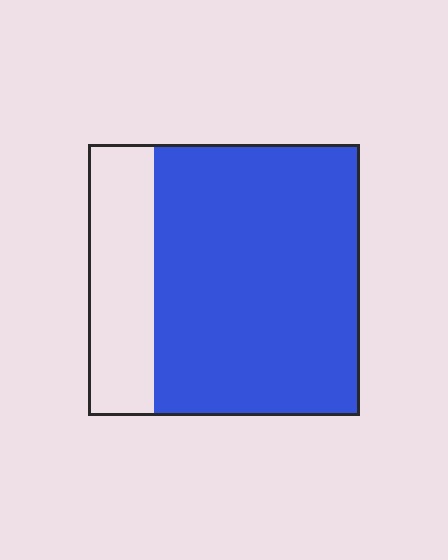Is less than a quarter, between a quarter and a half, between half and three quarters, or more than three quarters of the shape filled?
More than three quarters.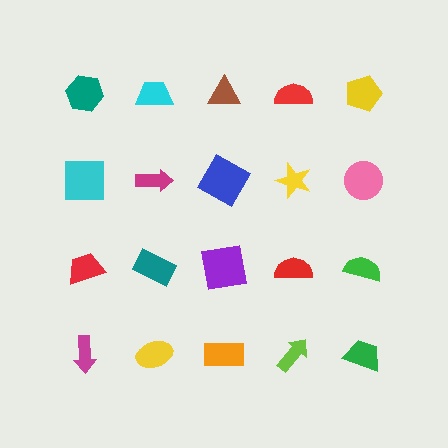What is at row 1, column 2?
A cyan trapezoid.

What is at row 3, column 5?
A green semicircle.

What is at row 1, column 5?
A yellow pentagon.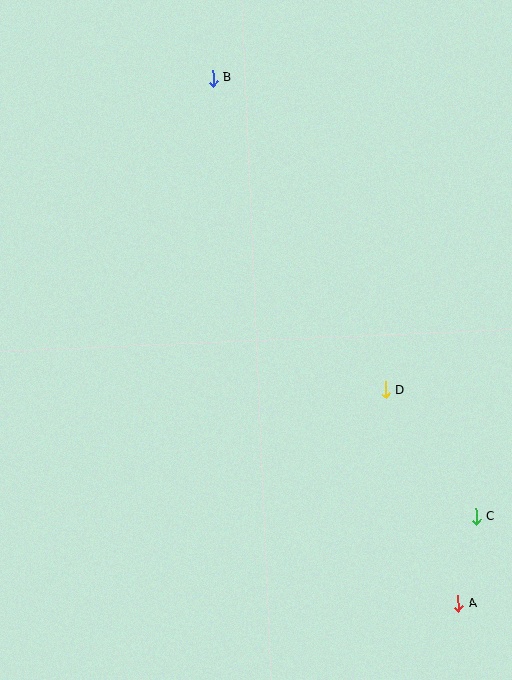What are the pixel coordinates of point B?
Point B is at (213, 78).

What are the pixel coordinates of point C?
Point C is at (476, 517).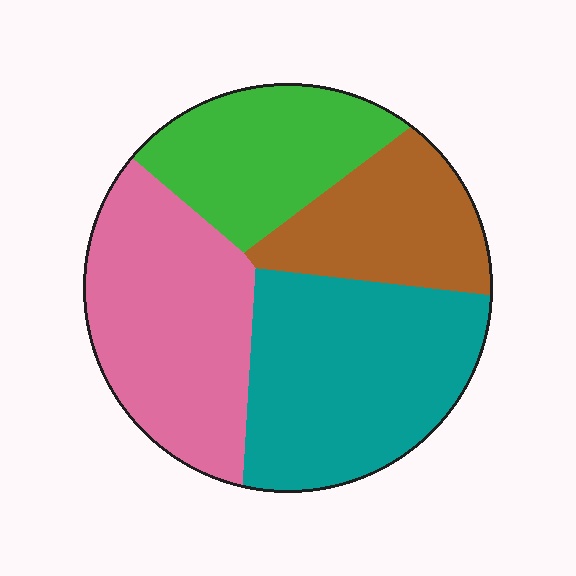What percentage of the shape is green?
Green covers 20% of the shape.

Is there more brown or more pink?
Pink.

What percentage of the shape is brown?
Brown takes up about one sixth (1/6) of the shape.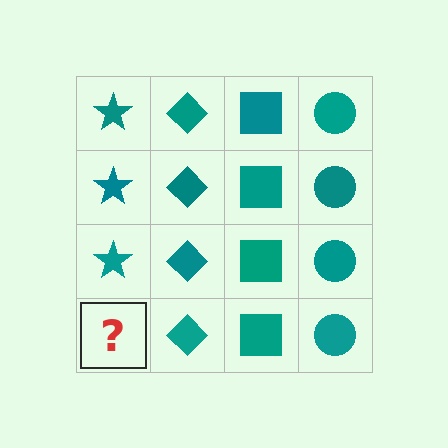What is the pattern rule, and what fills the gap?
The rule is that each column has a consistent shape. The gap should be filled with a teal star.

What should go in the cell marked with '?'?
The missing cell should contain a teal star.